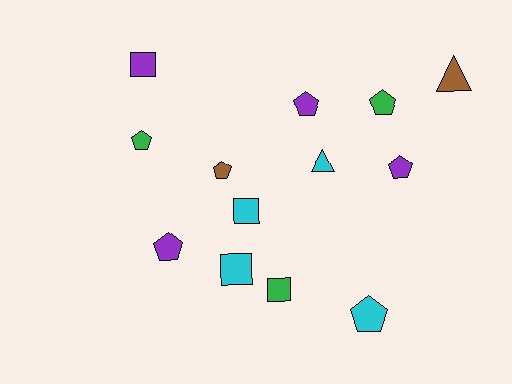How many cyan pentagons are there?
There is 1 cyan pentagon.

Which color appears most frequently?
Purple, with 4 objects.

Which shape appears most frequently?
Pentagon, with 7 objects.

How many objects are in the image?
There are 13 objects.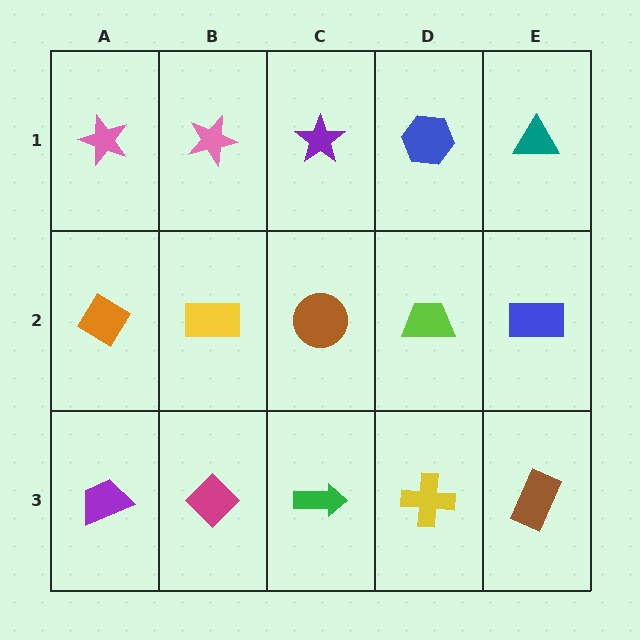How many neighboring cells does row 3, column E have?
2.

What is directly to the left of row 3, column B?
A purple trapezoid.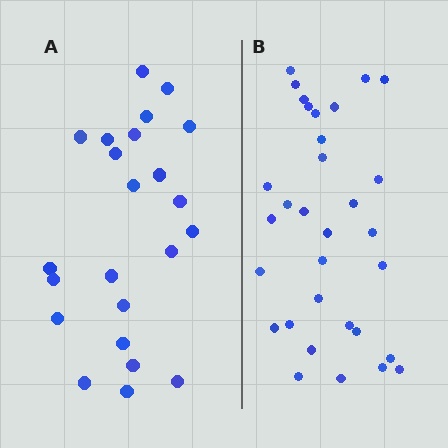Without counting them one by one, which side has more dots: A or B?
Region B (the right region) has more dots.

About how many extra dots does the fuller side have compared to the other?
Region B has roughly 8 or so more dots than region A.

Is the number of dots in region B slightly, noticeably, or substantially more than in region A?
Region B has noticeably more, but not dramatically so. The ratio is roughly 1.4 to 1.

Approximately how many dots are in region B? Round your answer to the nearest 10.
About 30 dots. (The exact count is 32, which rounds to 30.)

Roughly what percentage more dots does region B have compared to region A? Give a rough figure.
About 40% more.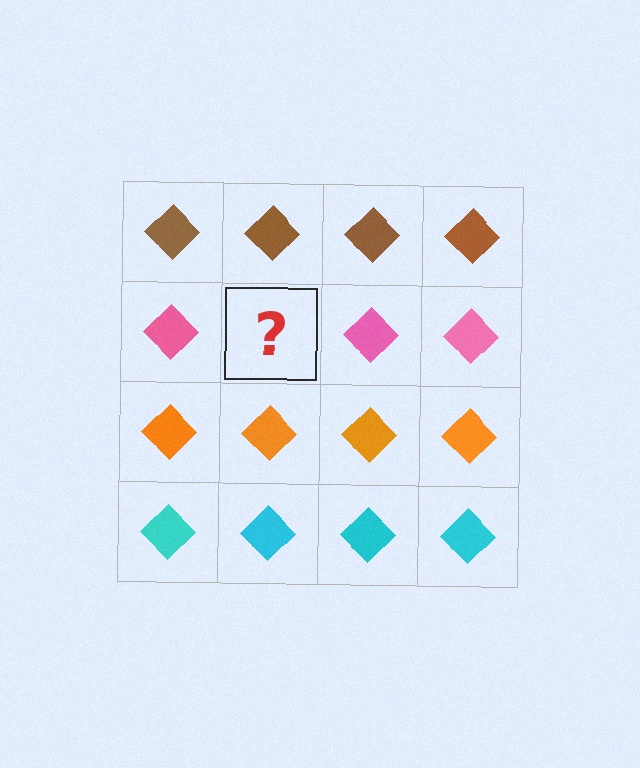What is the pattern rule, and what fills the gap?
The rule is that each row has a consistent color. The gap should be filled with a pink diamond.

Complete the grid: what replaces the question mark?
The question mark should be replaced with a pink diamond.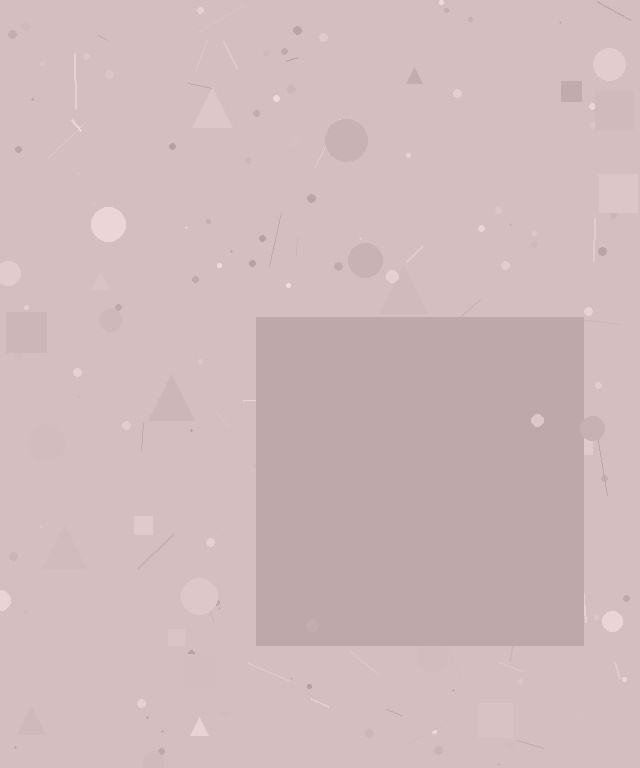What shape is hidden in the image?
A square is hidden in the image.